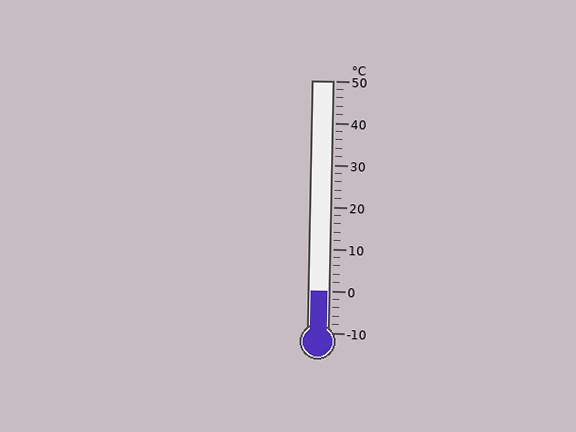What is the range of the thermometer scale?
The thermometer scale ranges from -10°C to 50°C.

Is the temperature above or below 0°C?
The temperature is at 0°C.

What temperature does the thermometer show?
The thermometer shows approximately 0°C.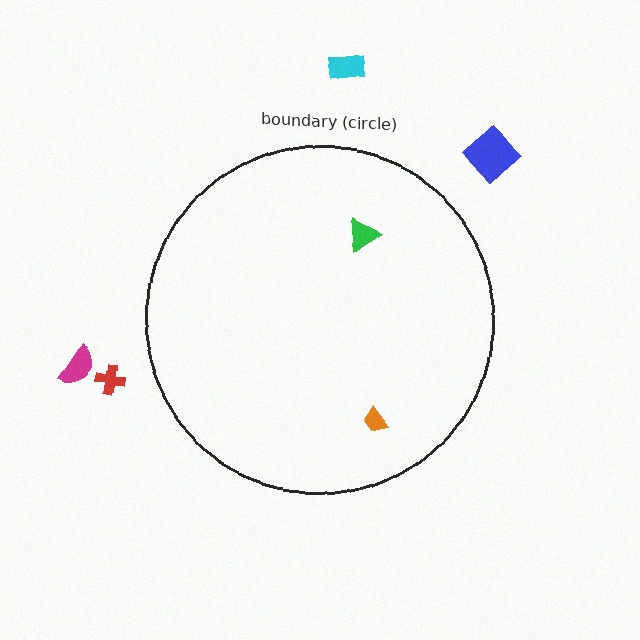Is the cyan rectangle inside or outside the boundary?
Outside.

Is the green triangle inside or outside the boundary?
Inside.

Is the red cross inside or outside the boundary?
Outside.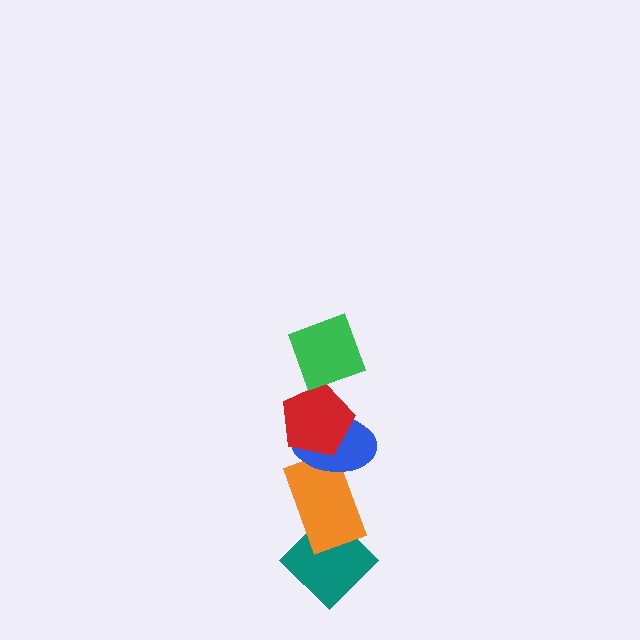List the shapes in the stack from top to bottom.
From top to bottom: the green diamond, the red pentagon, the blue ellipse, the orange rectangle, the teal diamond.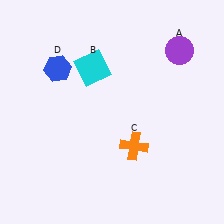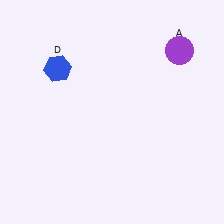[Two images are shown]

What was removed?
The cyan square (B), the orange cross (C) were removed in Image 2.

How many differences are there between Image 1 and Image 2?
There are 2 differences between the two images.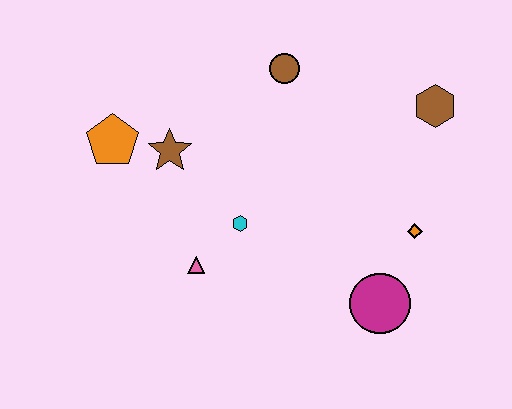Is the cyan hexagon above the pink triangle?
Yes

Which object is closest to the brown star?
The orange pentagon is closest to the brown star.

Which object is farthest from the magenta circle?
The orange pentagon is farthest from the magenta circle.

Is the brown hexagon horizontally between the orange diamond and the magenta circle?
No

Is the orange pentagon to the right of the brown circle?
No